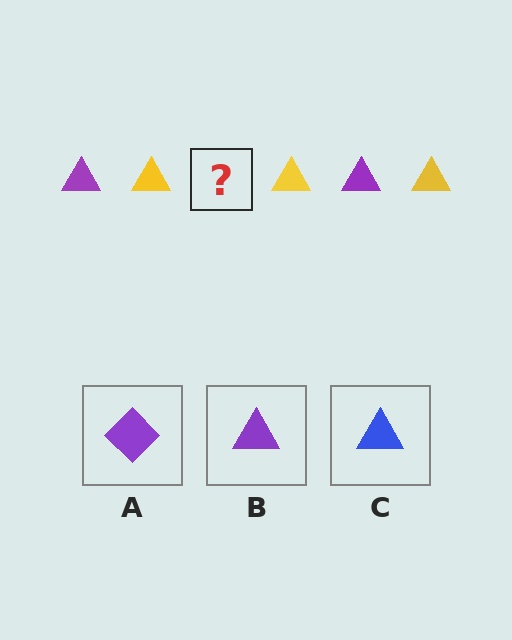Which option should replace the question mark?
Option B.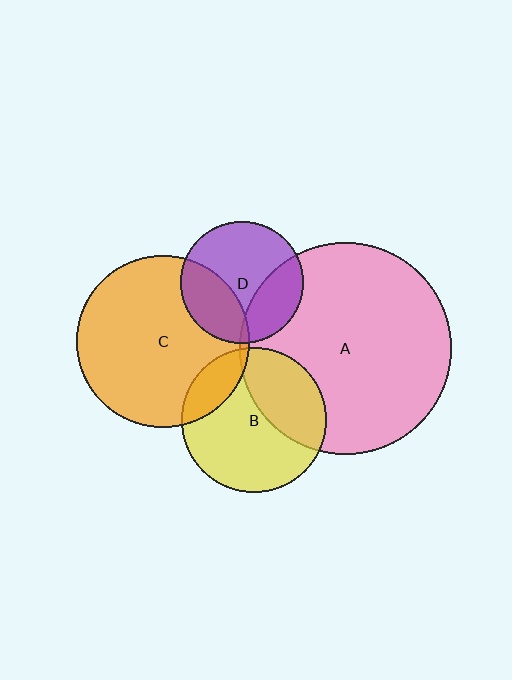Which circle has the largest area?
Circle A (pink).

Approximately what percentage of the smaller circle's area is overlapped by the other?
Approximately 5%.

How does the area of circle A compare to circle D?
Approximately 3.0 times.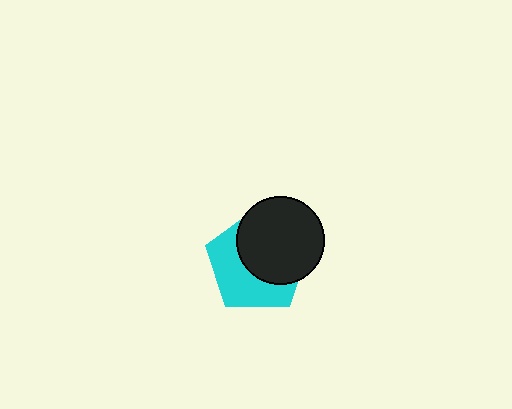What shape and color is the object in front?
The object in front is a black circle.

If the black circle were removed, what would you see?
You would see the complete cyan pentagon.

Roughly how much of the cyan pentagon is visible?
About half of it is visible (roughly 47%).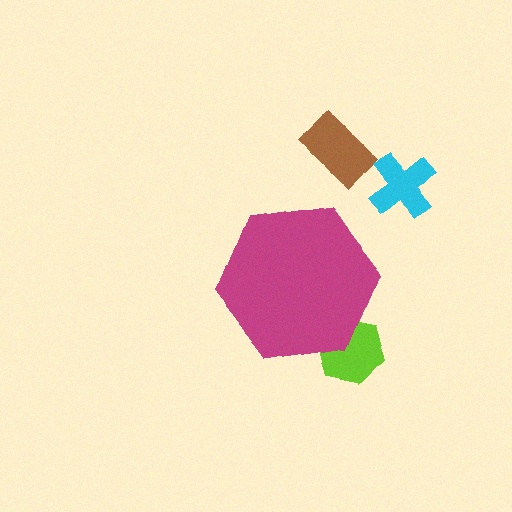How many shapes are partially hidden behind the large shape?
1 shape is partially hidden.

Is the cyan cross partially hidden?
No, the cyan cross is fully visible.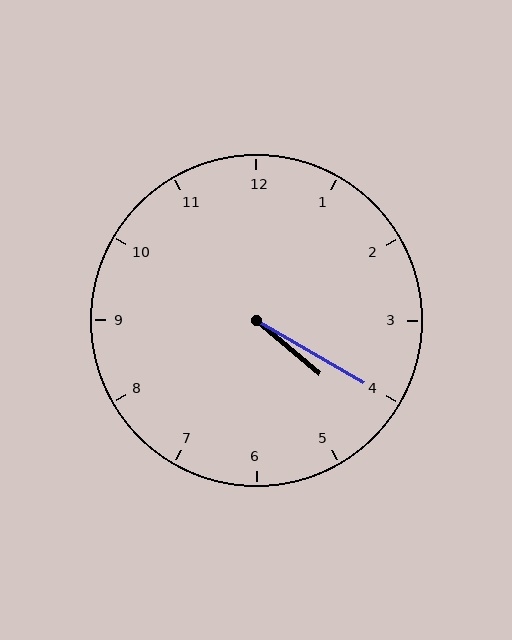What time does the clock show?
4:20.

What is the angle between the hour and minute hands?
Approximately 10 degrees.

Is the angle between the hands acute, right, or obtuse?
It is acute.